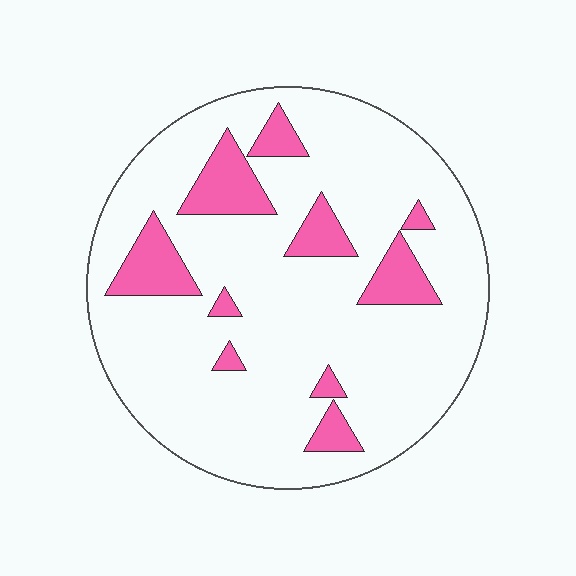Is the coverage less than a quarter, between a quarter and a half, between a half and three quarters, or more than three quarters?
Less than a quarter.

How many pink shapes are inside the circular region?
10.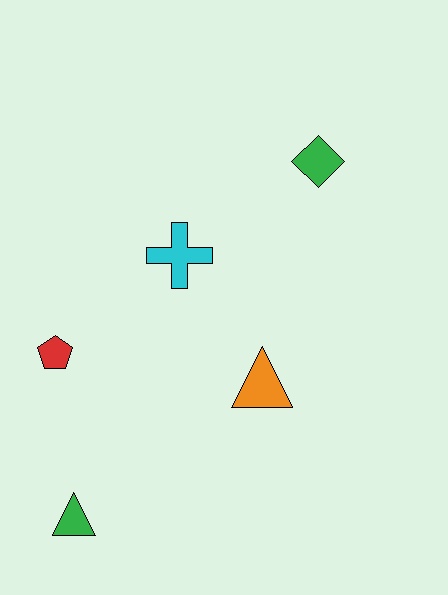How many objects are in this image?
There are 5 objects.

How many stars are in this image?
There are no stars.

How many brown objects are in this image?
There are no brown objects.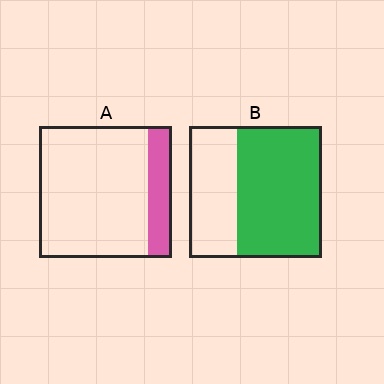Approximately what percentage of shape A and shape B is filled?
A is approximately 20% and B is approximately 65%.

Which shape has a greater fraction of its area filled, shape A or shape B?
Shape B.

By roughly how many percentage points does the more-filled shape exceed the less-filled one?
By roughly 45 percentage points (B over A).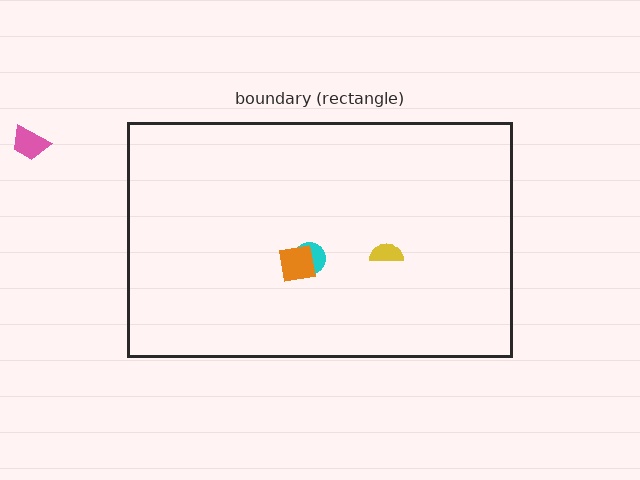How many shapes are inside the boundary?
3 inside, 1 outside.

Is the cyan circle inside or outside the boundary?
Inside.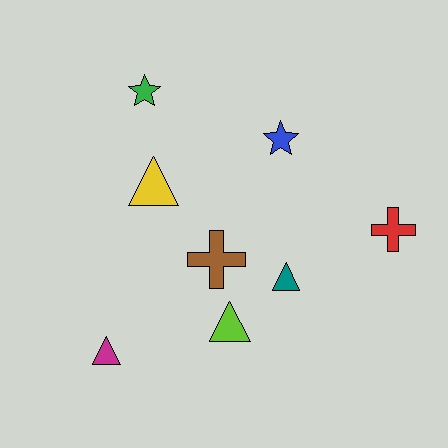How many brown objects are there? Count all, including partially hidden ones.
There is 1 brown object.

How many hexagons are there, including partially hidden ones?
There are no hexagons.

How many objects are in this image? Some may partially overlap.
There are 8 objects.